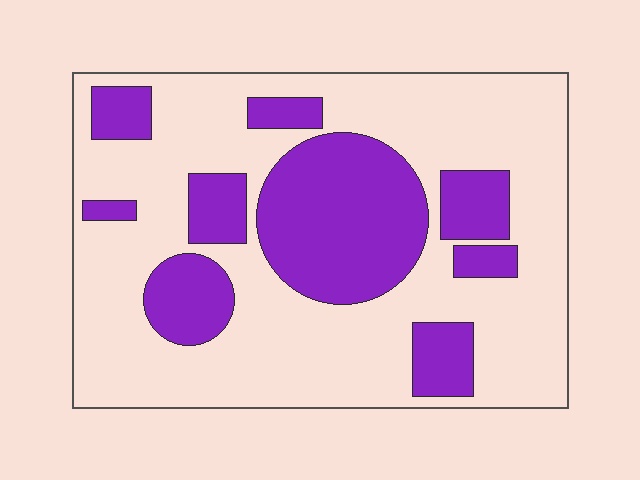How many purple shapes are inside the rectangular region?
9.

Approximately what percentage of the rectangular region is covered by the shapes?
Approximately 30%.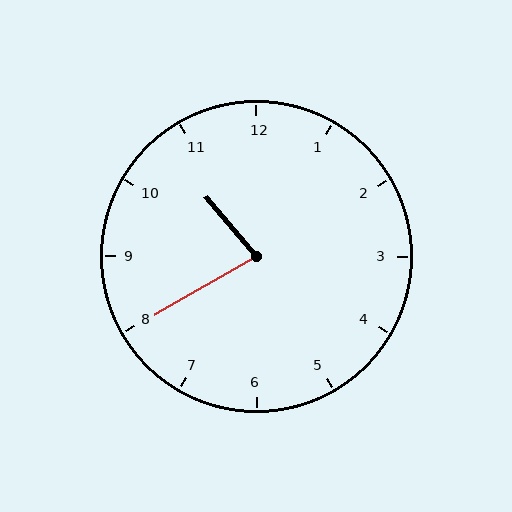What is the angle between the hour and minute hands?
Approximately 80 degrees.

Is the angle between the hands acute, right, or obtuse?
It is acute.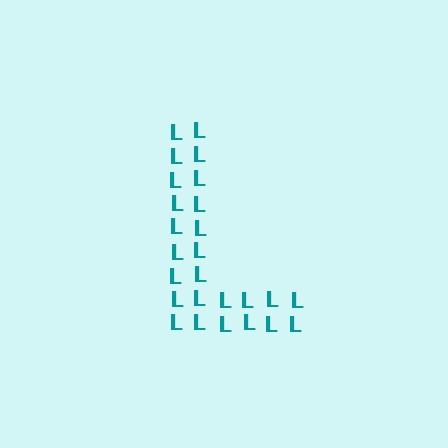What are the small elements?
The small elements are letter L's.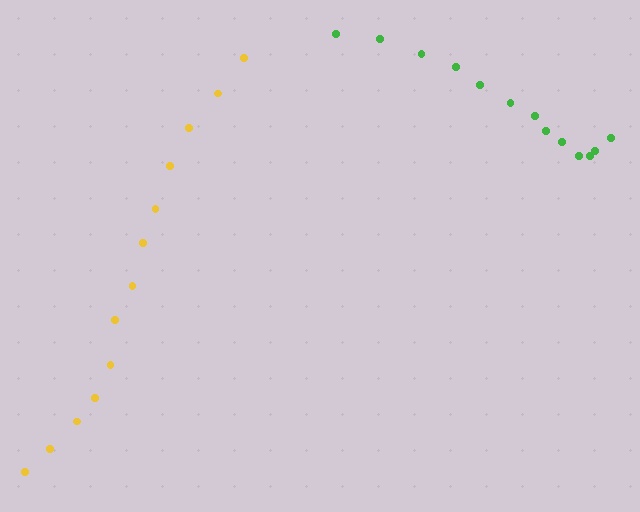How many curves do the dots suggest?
There are 2 distinct paths.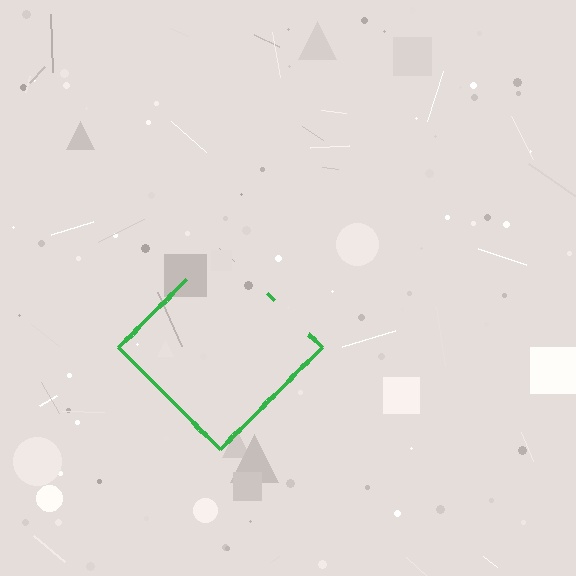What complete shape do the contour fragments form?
The contour fragments form a diamond.